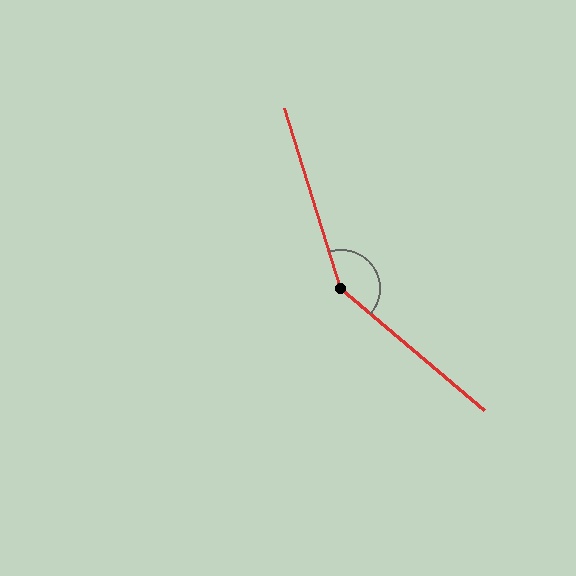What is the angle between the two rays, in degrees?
Approximately 148 degrees.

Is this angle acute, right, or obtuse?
It is obtuse.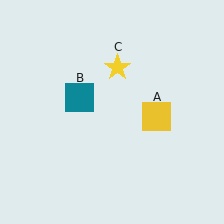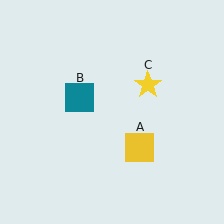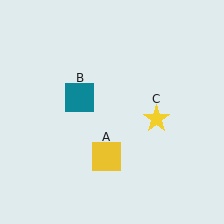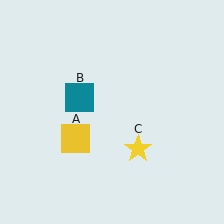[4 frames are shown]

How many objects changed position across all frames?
2 objects changed position: yellow square (object A), yellow star (object C).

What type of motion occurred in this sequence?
The yellow square (object A), yellow star (object C) rotated clockwise around the center of the scene.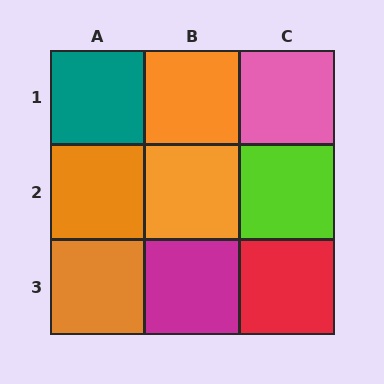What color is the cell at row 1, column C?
Pink.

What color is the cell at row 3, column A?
Orange.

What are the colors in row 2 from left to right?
Orange, orange, lime.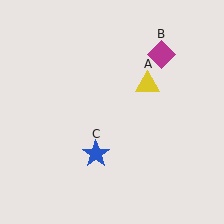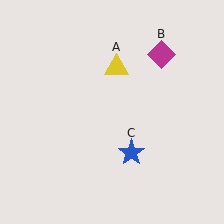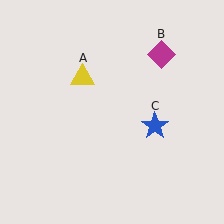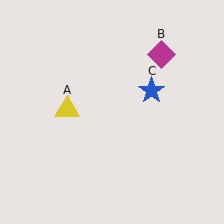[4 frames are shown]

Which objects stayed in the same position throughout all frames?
Magenta diamond (object B) remained stationary.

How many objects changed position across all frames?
2 objects changed position: yellow triangle (object A), blue star (object C).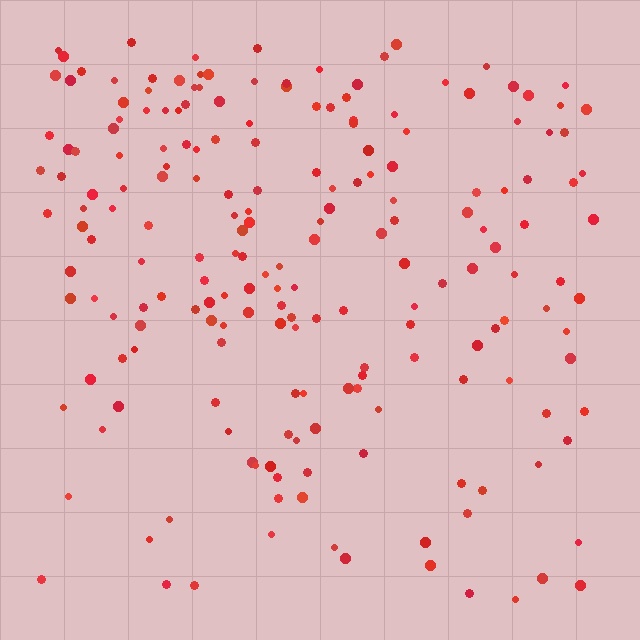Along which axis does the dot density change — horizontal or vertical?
Vertical.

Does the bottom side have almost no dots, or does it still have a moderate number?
Still a moderate number, just noticeably fewer than the top.